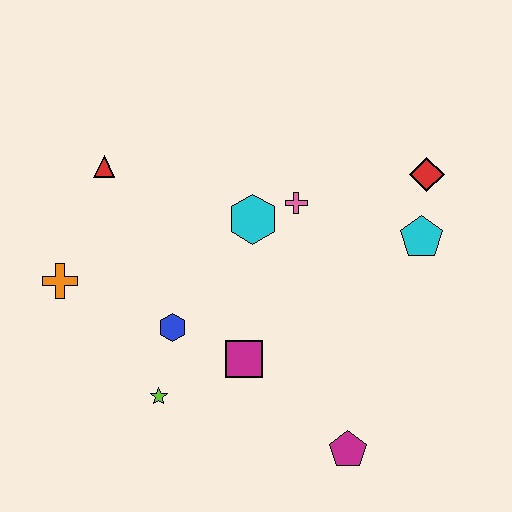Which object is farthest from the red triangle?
The magenta pentagon is farthest from the red triangle.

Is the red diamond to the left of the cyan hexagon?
No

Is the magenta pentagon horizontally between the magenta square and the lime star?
No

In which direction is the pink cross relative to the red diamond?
The pink cross is to the left of the red diamond.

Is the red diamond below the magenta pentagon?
No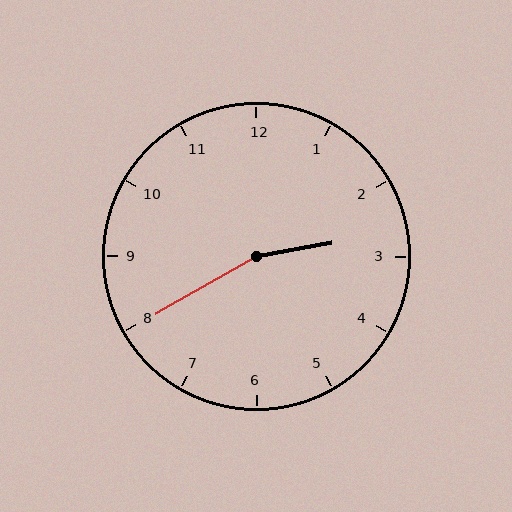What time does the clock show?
2:40.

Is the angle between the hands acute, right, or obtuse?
It is obtuse.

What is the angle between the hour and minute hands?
Approximately 160 degrees.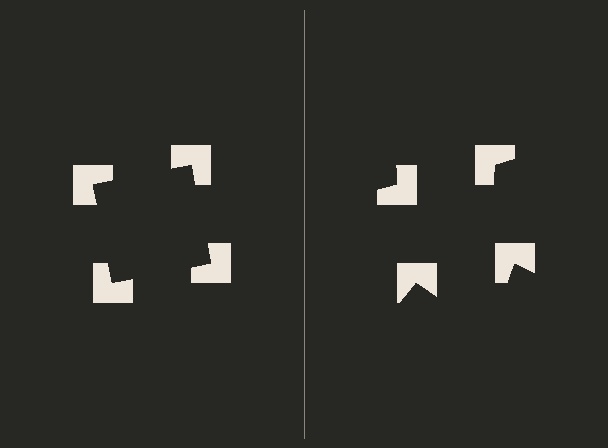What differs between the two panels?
The notched squares are positioned identically on both sides; only the wedge orientations differ. On the left they align to a square; on the right they are misaligned.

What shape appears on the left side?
An illusory square.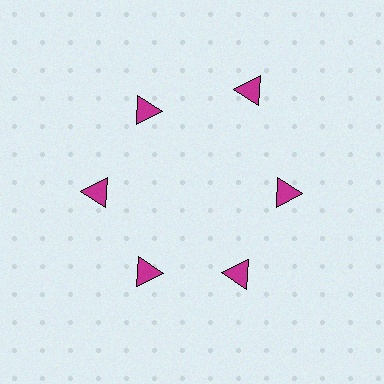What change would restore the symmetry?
The symmetry would be restored by moving it inward, back onto the ring so that all 6 triangles sit at equal angles and equal distance from the center.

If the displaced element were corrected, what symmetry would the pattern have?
It would have 6-fold rotational symmetry — the pattern would map onto itself every 60 degrees.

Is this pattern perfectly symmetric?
No. The 6 magenta triangles are arranged in a ring, but one element near the 1 o'clock position is pushed outward from the center, breaking the 6-fold rotational symmetry.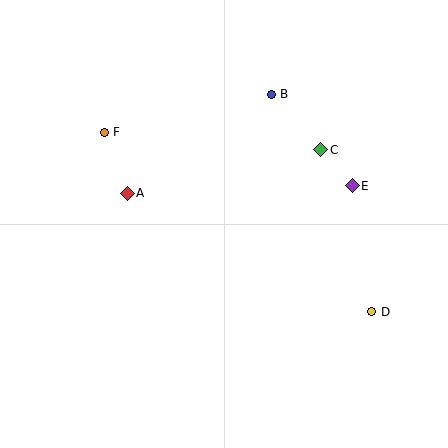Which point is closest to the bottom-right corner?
Point D is closest to the bottom-right corner.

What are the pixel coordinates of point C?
Point C is at (321, 150).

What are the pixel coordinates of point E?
Point E is at (352, 186).